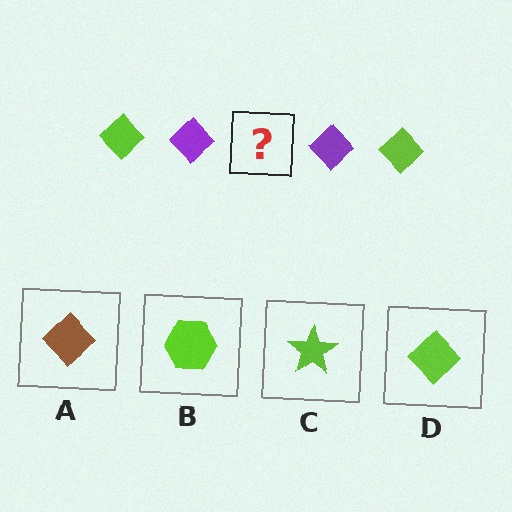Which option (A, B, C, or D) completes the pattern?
D.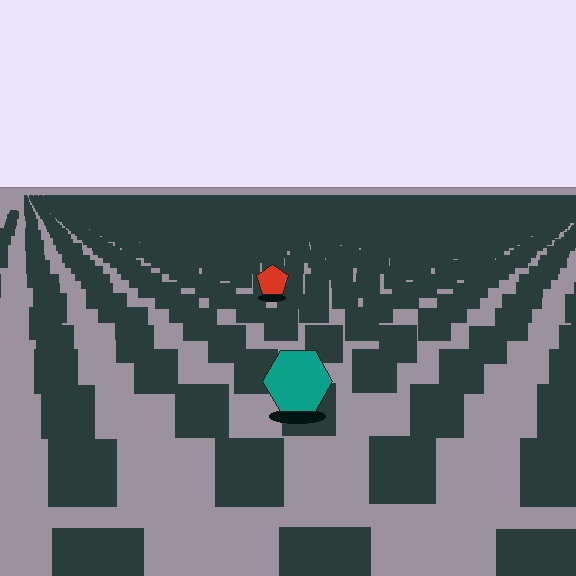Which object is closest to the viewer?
The teal hexagon is closest. The texture marks near it are larger and more spread out.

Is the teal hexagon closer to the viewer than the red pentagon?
Yes. The teal hexagon is closer — you can tell from the texture gradient: the ground texture is coarser near it.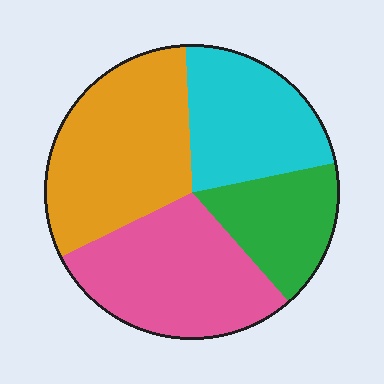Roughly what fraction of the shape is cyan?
Cyan takes up between a sixth and a third of the shape.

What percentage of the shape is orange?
Orange covers roughly 30% of the shape.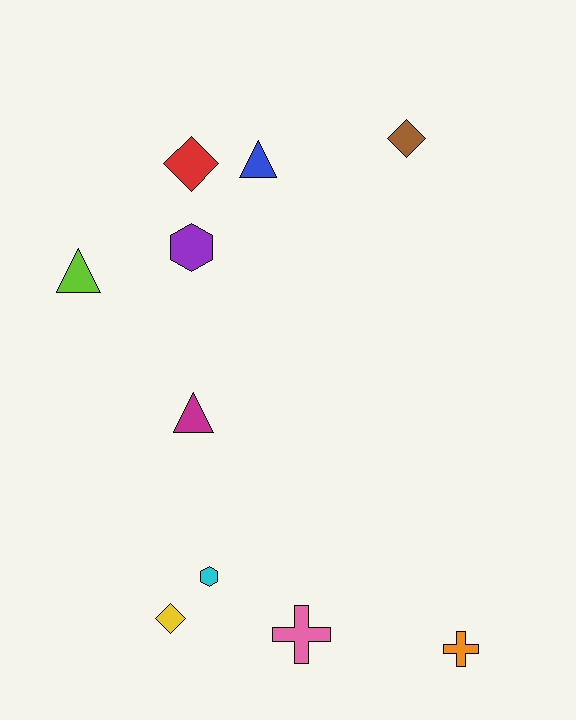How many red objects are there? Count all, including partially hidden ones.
There is 1 red object.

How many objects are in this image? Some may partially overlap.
There are 10 objects.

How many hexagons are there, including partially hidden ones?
There are 2 hexagons.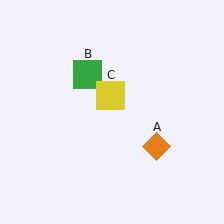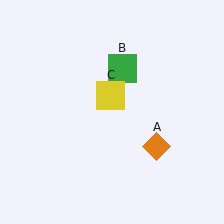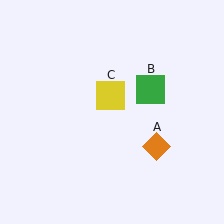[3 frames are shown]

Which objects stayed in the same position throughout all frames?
Orange diamond (object A) and yellow square (object C) remained stationary.